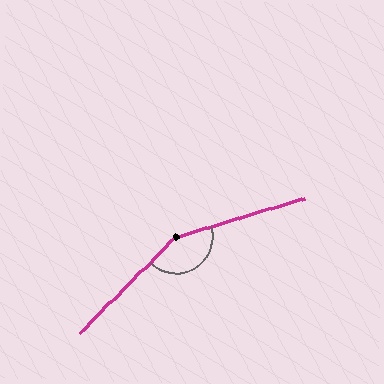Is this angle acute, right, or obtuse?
It is obtuse.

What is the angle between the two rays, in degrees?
Approximately 152 degrees.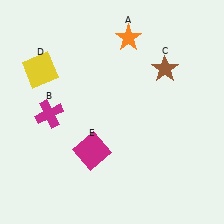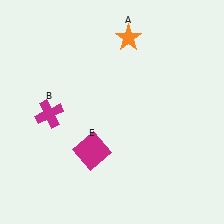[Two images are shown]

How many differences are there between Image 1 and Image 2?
There are 2 differences between the two images.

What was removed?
The brown star (C), the yellow square (D) were removed in Image 2.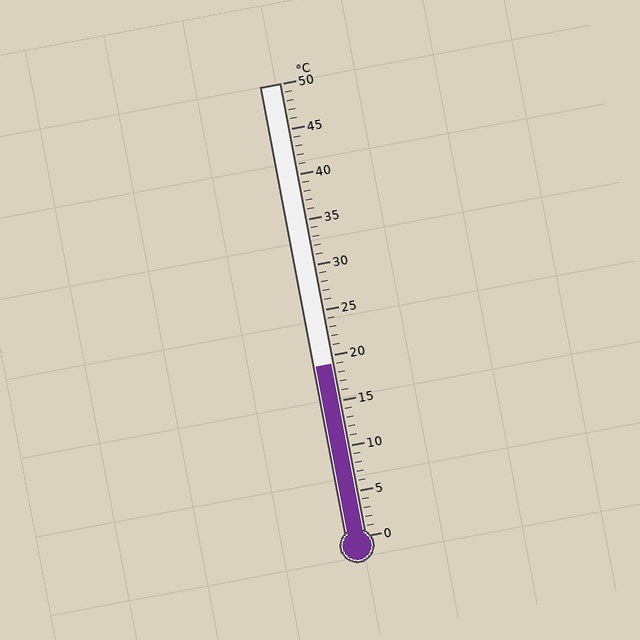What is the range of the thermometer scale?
The thermometer scale ranges from 0°C to 50°C.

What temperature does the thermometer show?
The thermometer shows approximately 19°C.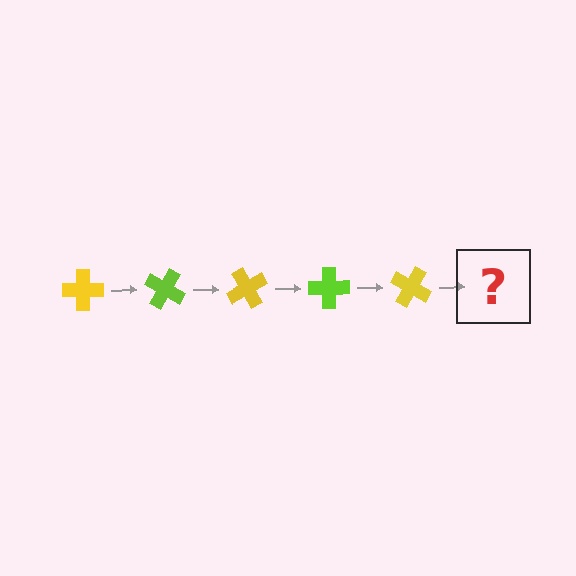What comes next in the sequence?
The next element should be a lime cross, rotated 150 degrees from the start.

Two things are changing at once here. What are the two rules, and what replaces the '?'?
The two rules are that it rotates 30 degrees each step and the color cycles through yellow and lime. The '?' should be a lime cross, rotated 150 degrees from the start.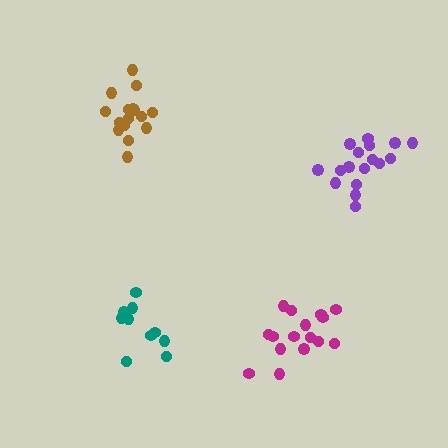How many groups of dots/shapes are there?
There are 4 groups.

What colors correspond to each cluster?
The clusters are colored: purple, magenta, teal, brown.